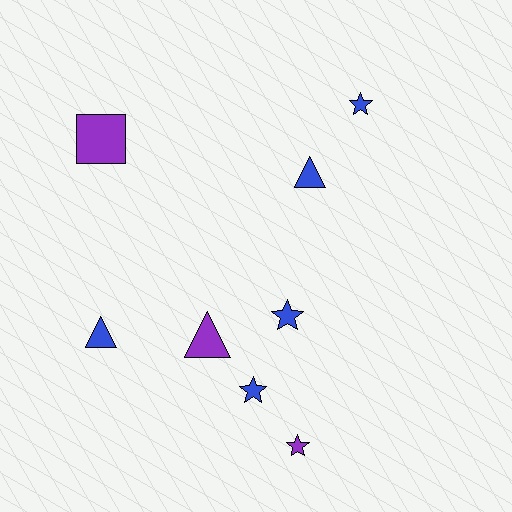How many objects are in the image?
There are 8 objects.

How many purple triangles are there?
There is 1 purple triangle.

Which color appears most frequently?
Blue, with 5 objects.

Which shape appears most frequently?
Star, with 4 objects.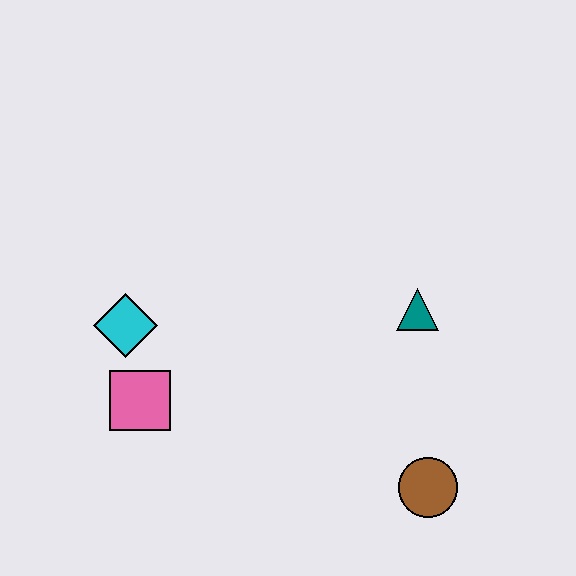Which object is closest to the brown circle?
The teal triangle is closest to the brown circle.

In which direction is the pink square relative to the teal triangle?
The pink square is to the left of the teal triangle.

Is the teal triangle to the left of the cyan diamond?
No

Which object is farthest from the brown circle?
The cyan diamond is farthest from the brown circle.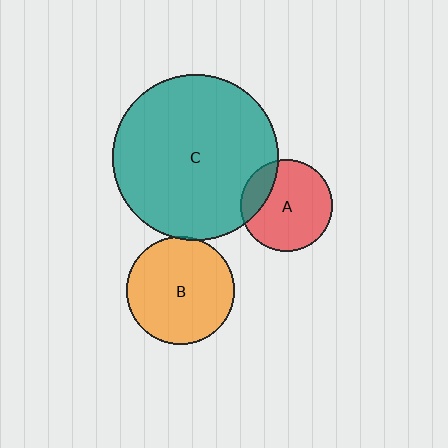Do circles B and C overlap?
Yes.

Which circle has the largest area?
Circle C (teal).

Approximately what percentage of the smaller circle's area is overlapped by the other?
Approximately 5%.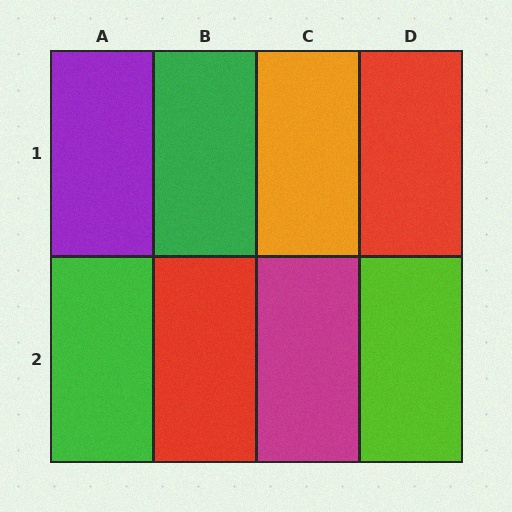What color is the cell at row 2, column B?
Red.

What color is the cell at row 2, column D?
Lime.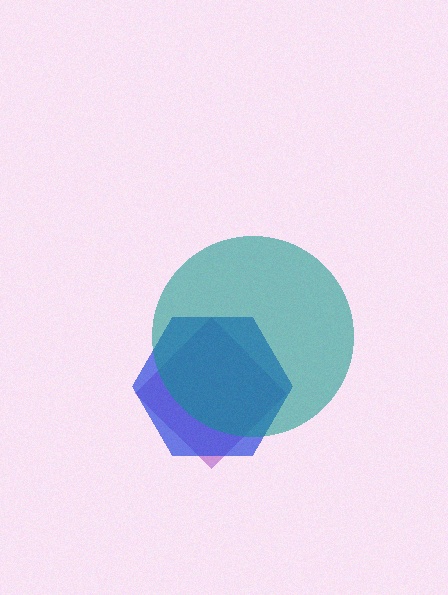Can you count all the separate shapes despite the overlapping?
Yes, there are 3 separate shapes.